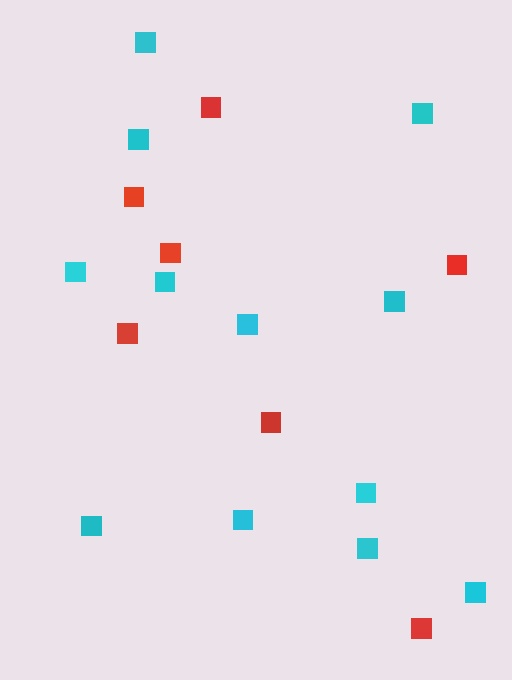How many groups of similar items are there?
There are 2 groups: one group of cyan squares (12) and one group of red squares (7).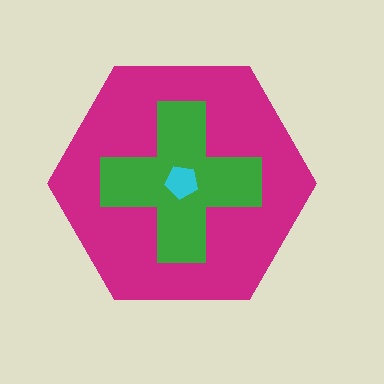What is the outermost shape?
The magenta hexagon.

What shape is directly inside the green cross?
The cyan pentagon.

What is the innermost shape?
The cyan pentagon.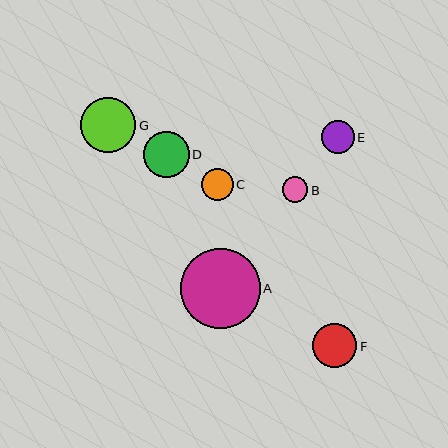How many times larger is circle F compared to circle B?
Circle F is approximately 1.7 times the size of circle B.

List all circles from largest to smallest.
From largest to smallest: A, G, D, F, E, C, B.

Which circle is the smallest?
Circle B is the smallest with a size of approximately 25 pixels.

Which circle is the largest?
Circle A is the largest with a size of approximately 80 pixels.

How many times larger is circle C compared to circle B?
Circle C is approximately 1.3 times the size of circle B.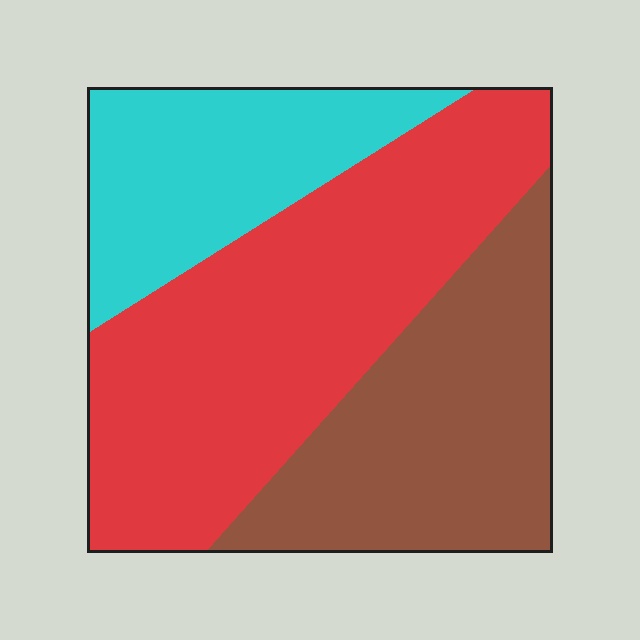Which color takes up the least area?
Cyan, at roughly 20%.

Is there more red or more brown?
Red.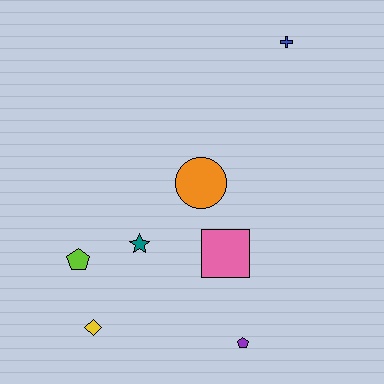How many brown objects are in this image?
There are no brown objects.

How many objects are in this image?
There are 7 objects.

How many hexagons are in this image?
There are no hexagons.